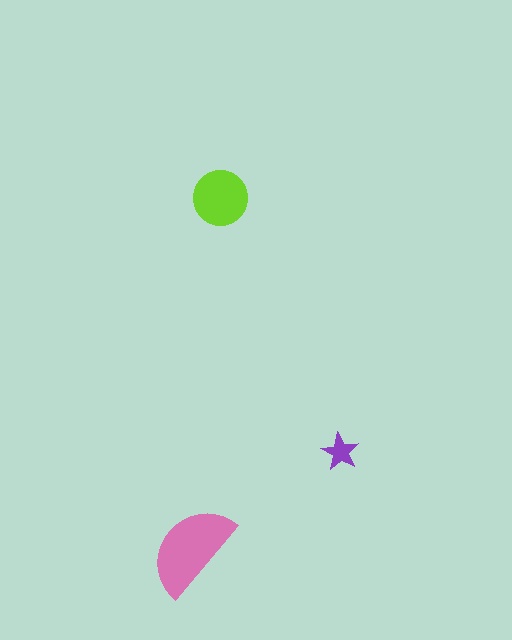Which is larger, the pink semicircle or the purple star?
The pink semicircle.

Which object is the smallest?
The purple star.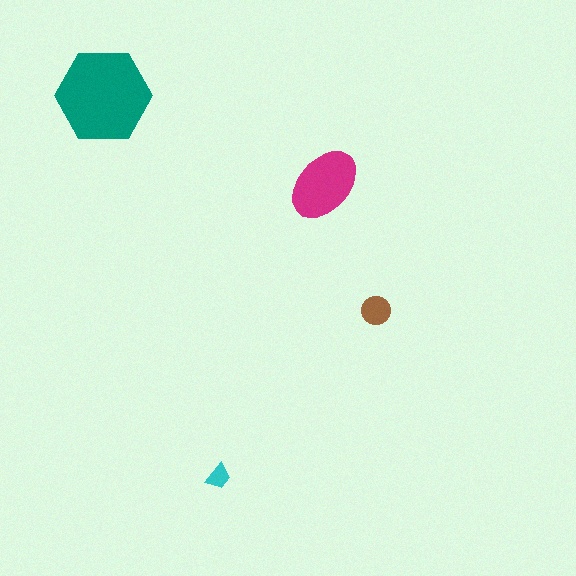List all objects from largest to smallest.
The teal hexagon, the magenta ellipse, the brown circle, the cyan trapezoid.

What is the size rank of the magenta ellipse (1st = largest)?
2nd.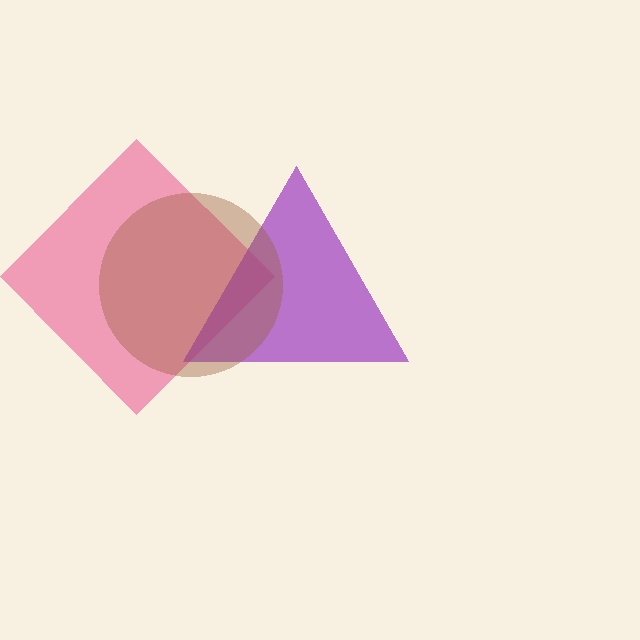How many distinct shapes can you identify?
There are 3 distinct shapes: a pink diamond, a purple triangle, a brown circle.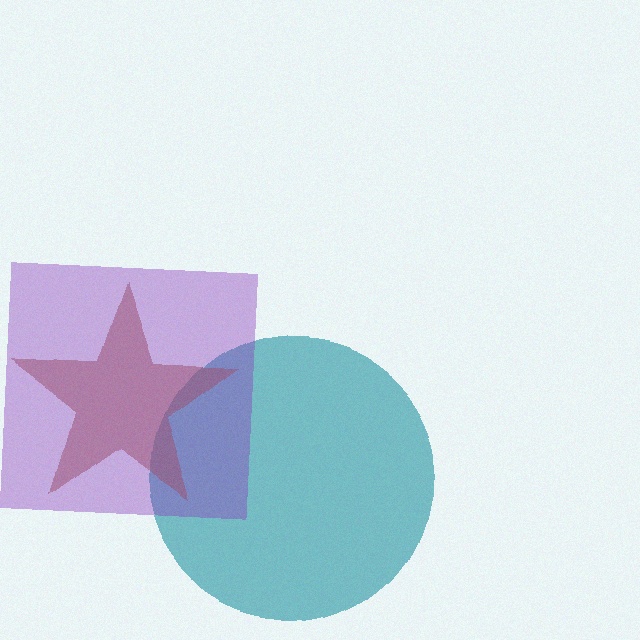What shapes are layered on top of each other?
The layered shapes are: a teal circle, a brown star, a purple square.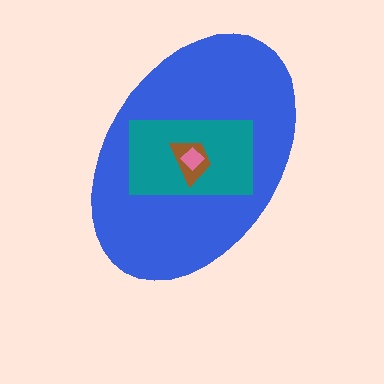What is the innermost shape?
The pink diamond.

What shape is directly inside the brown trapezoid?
The pink diamond.